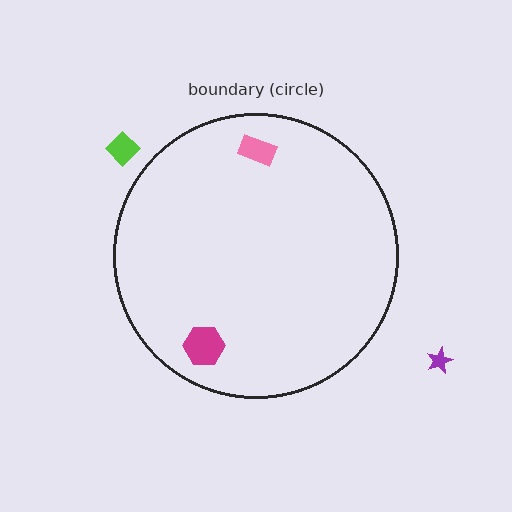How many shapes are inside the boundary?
2 inside, 2 outside.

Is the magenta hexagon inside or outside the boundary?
Inside.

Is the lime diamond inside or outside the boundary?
Outside.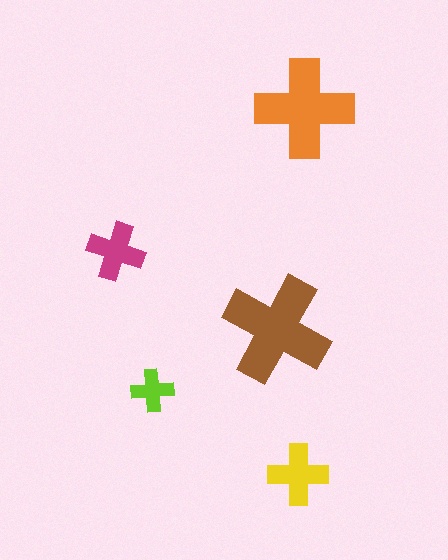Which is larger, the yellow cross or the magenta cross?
The yellow one.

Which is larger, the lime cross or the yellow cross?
The yellow one.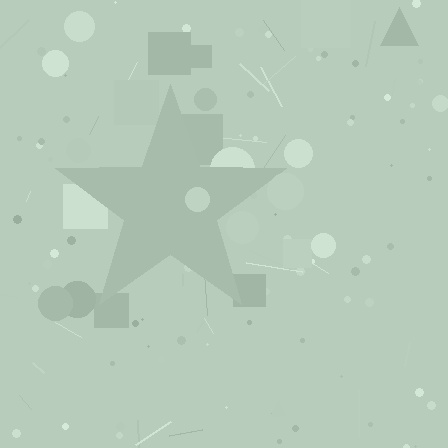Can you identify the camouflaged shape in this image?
The camouflaged shape is a star.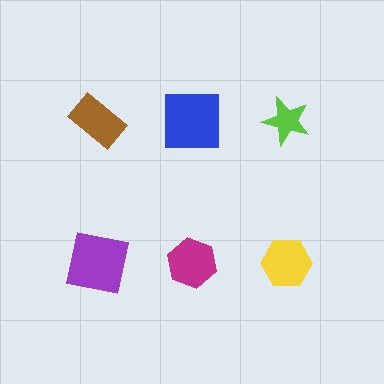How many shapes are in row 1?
3 shapes.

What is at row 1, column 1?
A brown rectangle.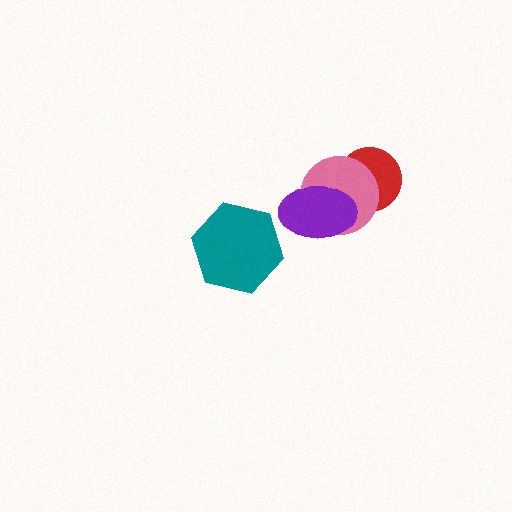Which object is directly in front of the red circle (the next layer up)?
The pink circle is directly in front of the red circle.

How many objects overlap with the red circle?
2 objects overlap with the red circle.